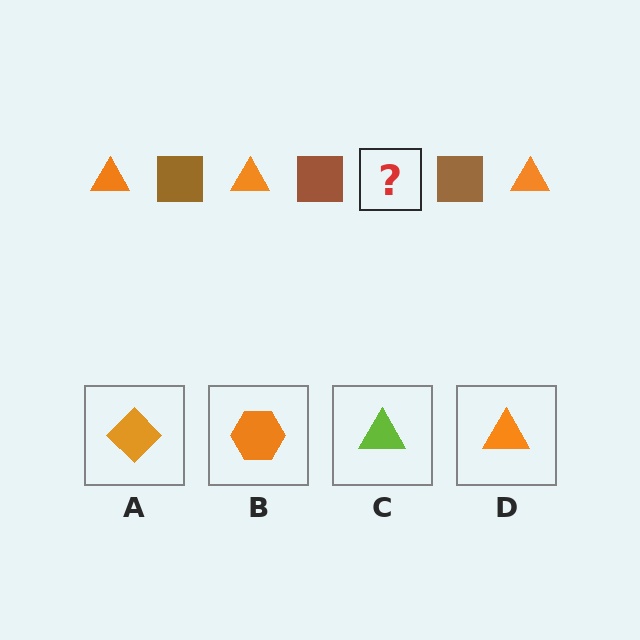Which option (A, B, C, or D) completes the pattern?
D.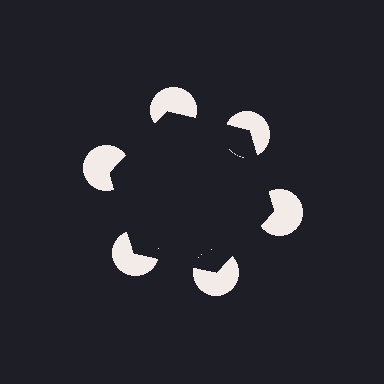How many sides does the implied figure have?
6 sides.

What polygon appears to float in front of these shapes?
An illusory hexagon — its edges are inferred from the aligned wedge cuts in the pac-man discs, not physically drawn.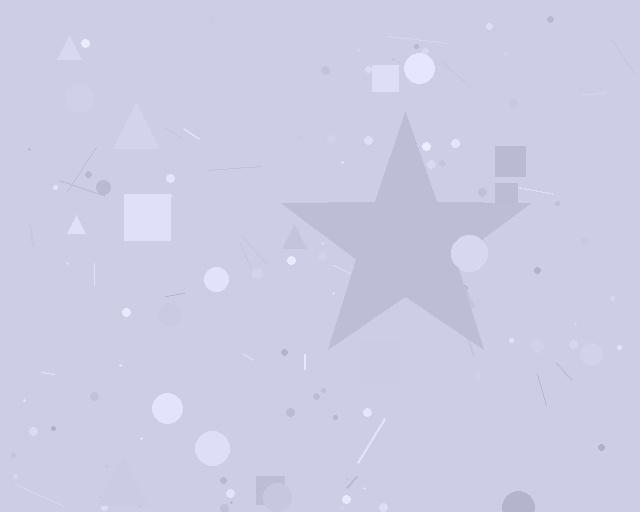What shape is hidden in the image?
A star is hidden in the image.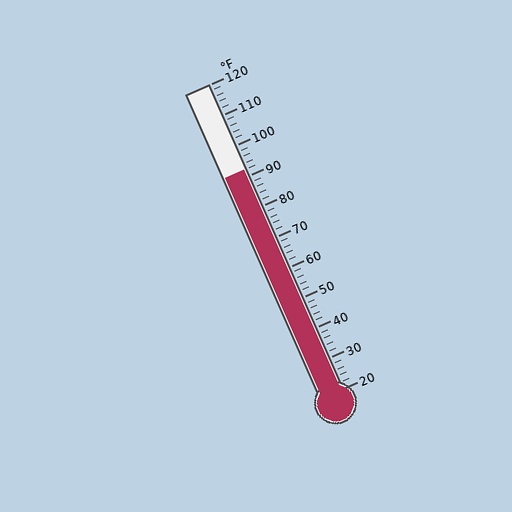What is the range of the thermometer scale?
The thermometer scale ranges from 20°F to 120°F.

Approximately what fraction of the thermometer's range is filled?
The thermometer is filled to approximately 70% of its range.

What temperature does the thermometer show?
The thermometer shows approximately 92°F.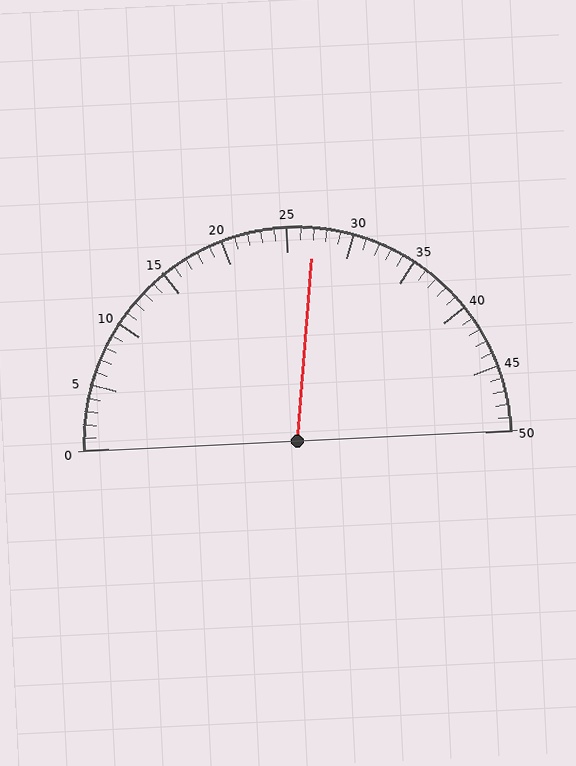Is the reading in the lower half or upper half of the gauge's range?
The reading is in the upper half of the range (0 to 50).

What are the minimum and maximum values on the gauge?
The gauge ranges from 0 to 50.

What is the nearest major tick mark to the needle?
The nearest major tick mark is 25.